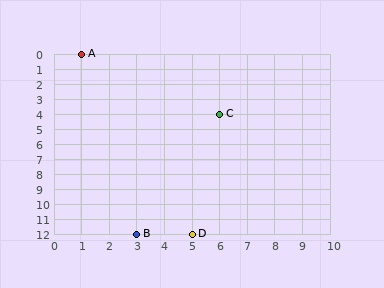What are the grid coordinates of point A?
Point A is at grid coordinates (1, 0).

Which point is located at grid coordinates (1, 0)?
Point A is at (1, 0).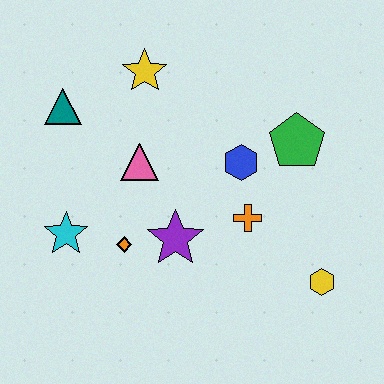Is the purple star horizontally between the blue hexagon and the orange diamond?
Yes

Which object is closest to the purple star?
The orange diamond is closest to the purple star.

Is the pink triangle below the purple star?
No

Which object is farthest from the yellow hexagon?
The teal triangle is farthest from the yellow hexagon.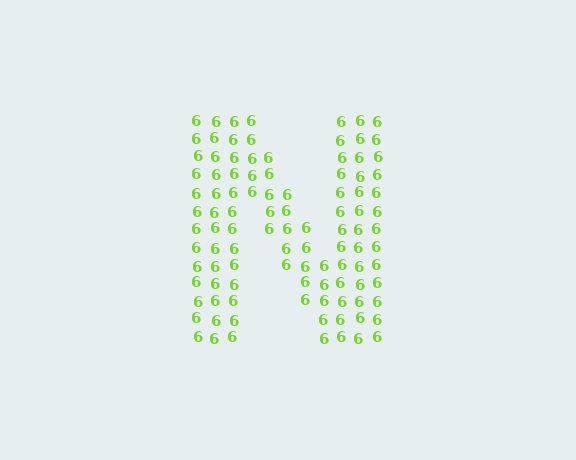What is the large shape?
The large shape is the letter N.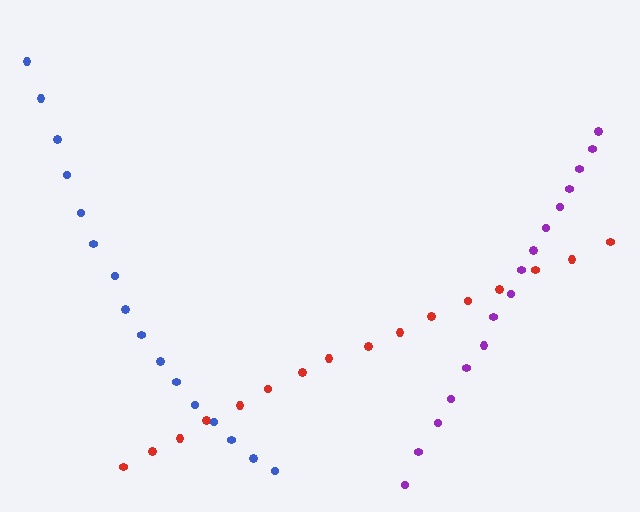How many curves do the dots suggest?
There are 3 distinct paths.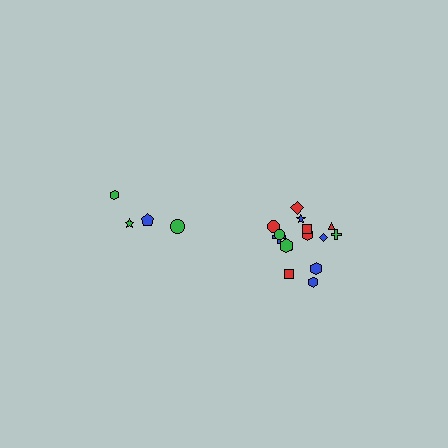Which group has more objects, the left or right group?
The right group.